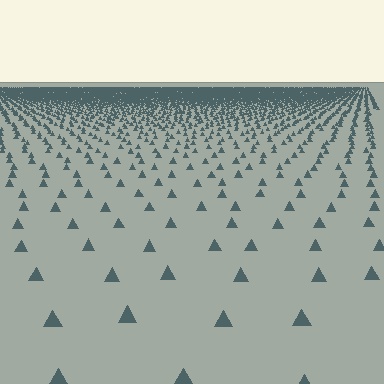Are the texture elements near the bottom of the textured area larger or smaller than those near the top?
Larger. Near the bottom, elements are closer to the viewer and appear at a bigger on-screen size.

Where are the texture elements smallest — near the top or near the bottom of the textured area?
Near the top.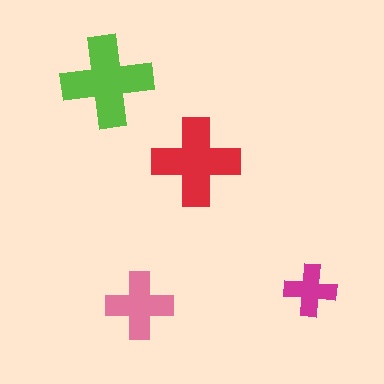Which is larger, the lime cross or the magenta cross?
The lime one.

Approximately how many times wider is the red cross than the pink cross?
About 1.5 times wider.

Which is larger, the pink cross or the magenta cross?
The pink one.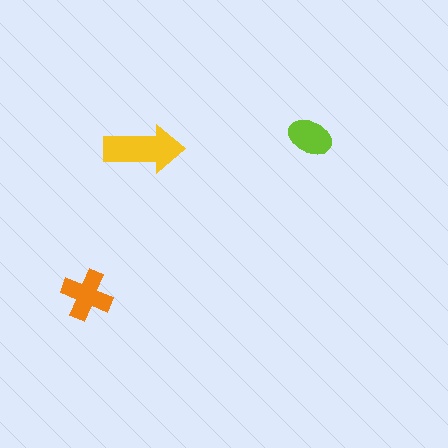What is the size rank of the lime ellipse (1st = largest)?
3rd.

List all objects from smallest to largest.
The lime ellipse, the orange cross, the yellow arrow.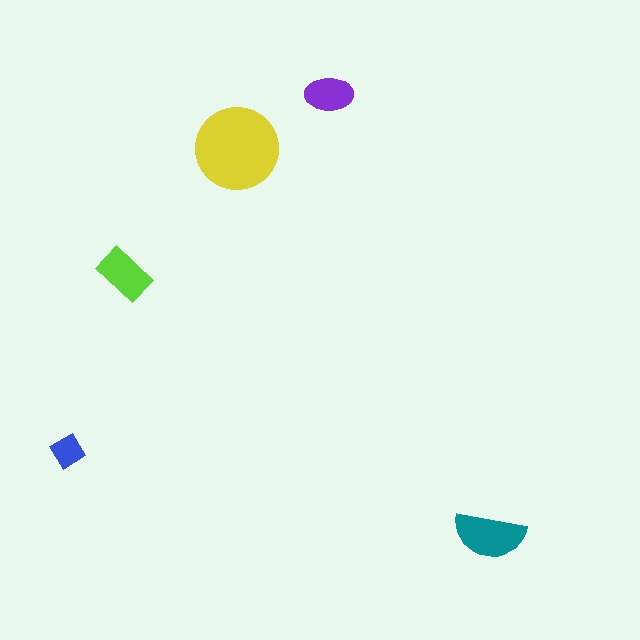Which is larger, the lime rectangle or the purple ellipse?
The lime rectangle.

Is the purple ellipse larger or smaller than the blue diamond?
Larger.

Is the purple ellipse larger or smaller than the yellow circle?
Smaller.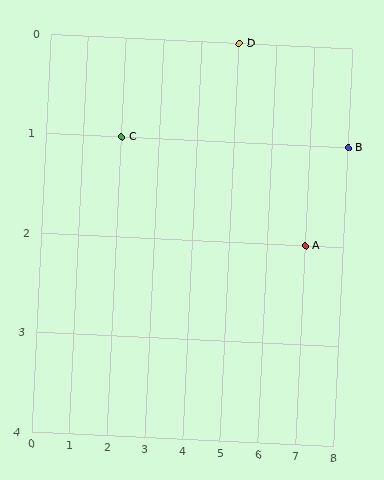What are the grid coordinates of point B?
Point B is at grid coordinates (8, 1).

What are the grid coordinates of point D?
Point D is at grid coordinates (5, 0).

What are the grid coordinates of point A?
Point A is at grid coordinates (7, 2).